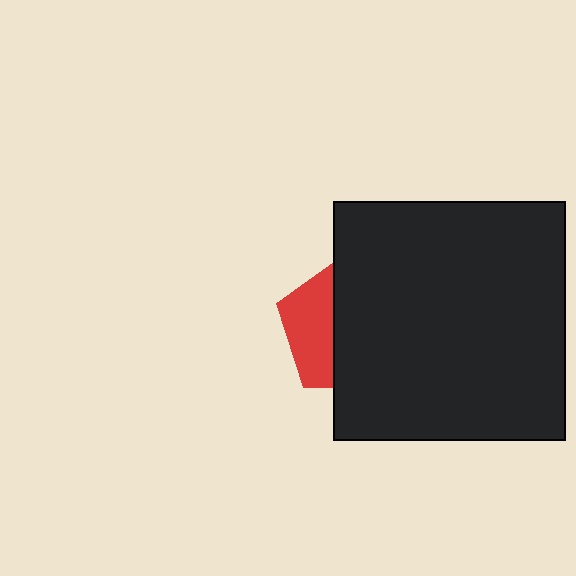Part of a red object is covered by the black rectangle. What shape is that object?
It is a pentagon.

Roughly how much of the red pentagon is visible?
A small part of it is visible (roughly 37%).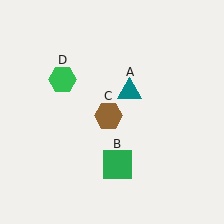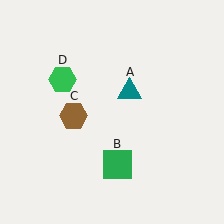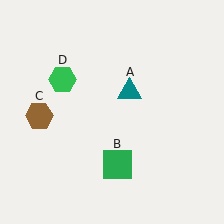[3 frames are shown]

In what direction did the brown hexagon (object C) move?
The brown hexagon (object C) moved left.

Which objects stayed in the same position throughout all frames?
Teal triangle (object A) and green square (object B) and green hexagon (object D) remained stationary.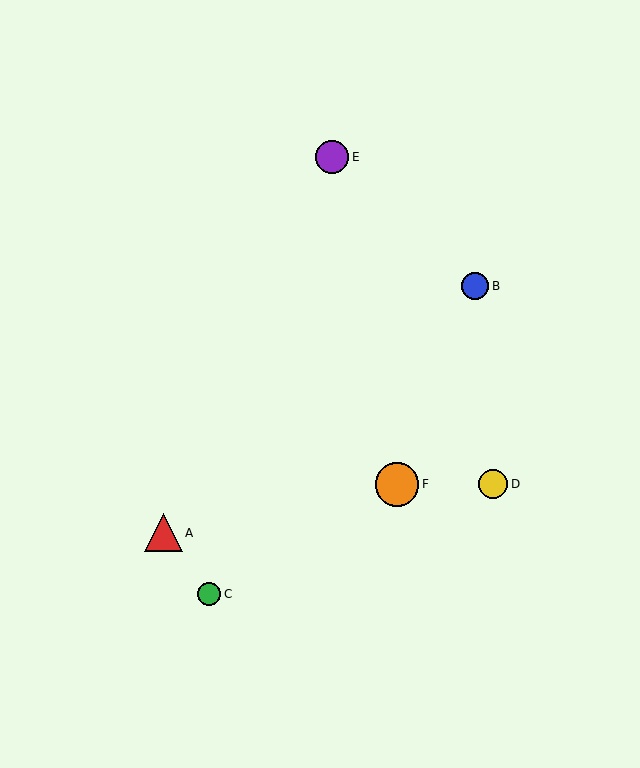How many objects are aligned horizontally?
2 objects (D, F) are aligned horizontally.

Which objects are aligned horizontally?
Objects D, F are aligned horizontally.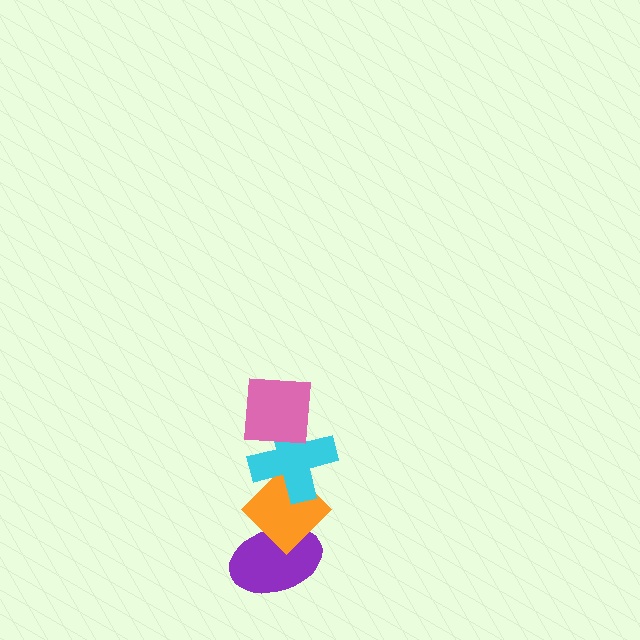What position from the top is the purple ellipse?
The purple ellipse is 4th from the top.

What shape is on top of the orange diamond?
The cyan cross is on top of the orange diamond.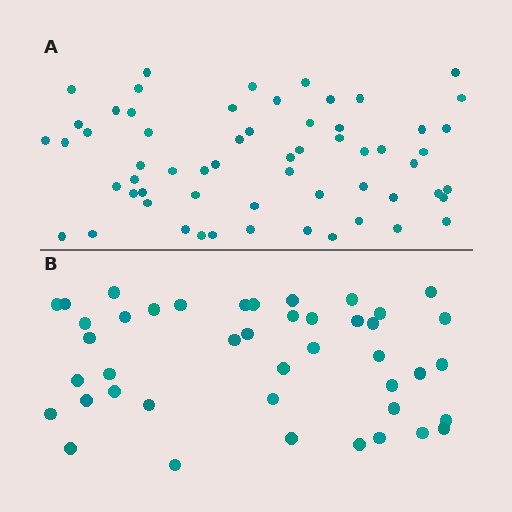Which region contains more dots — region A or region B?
Region A (the top region) has more dots.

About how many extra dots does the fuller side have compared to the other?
Region A has approximately 15 more dots than region B.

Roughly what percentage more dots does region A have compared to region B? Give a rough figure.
About 40% more.